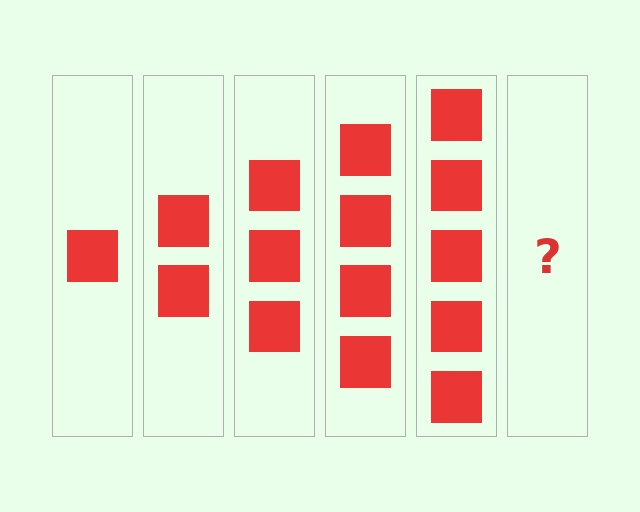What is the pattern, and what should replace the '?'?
The pattern is that each step adds one more square. The '?' should be 6 squares.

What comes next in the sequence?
The next element should be 6 squares.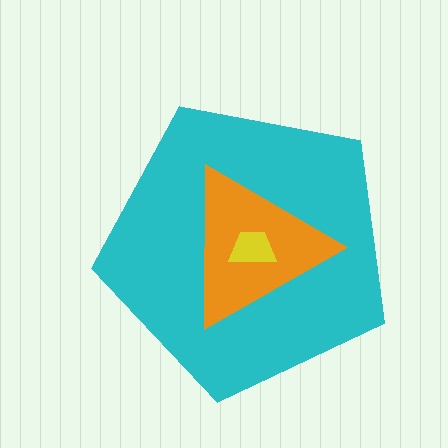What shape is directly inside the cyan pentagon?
The orange triangle.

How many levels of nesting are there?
3.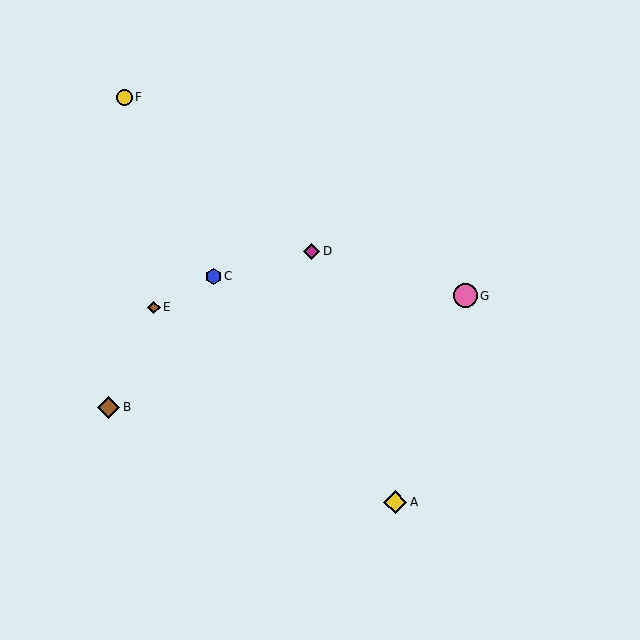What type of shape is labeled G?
Shape G is a pink circle.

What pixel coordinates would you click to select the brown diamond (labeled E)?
Click at (154, 307) to select the brown diamond E.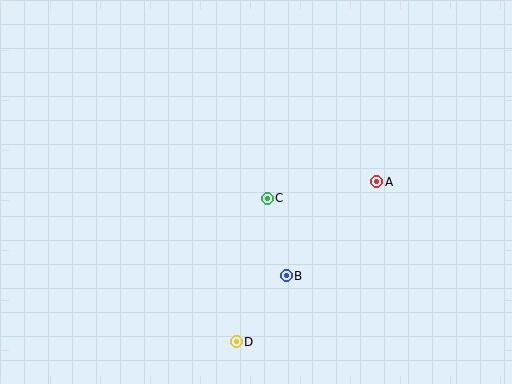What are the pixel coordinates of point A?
Point A is at (377, 182).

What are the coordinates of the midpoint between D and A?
The midpoint between D and A is at (306, 262).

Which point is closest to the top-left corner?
Point C is closest to the top-left corner.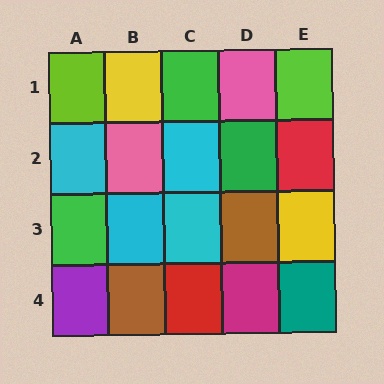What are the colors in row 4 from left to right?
Purple, brown, red, magenta, teal.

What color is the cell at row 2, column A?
Cyan.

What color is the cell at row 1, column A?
Lime.